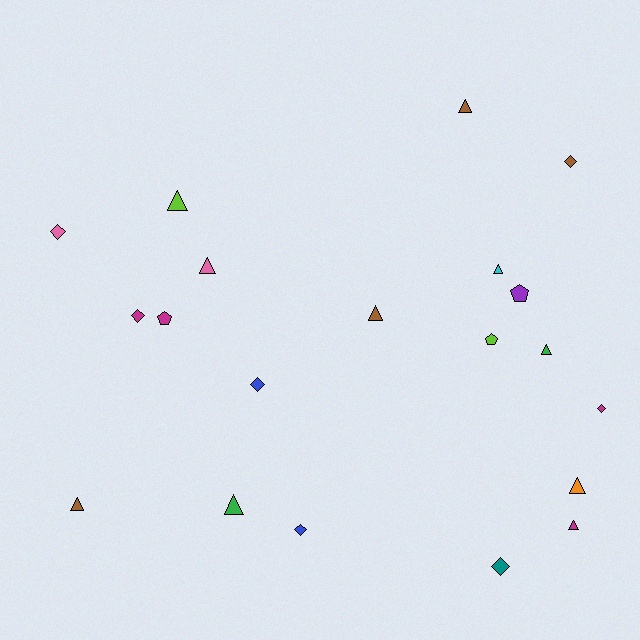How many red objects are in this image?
There are no red objects.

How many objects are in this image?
There are 20 objects.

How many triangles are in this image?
There are 10 triangles.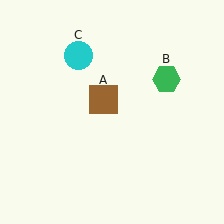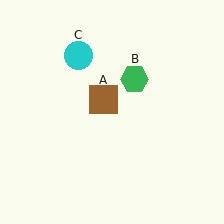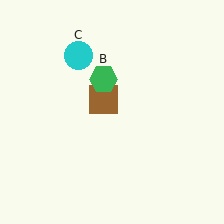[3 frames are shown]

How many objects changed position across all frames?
1 object changed position: green hexagon (object B).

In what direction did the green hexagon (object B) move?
The green hexagon (object B) moved left.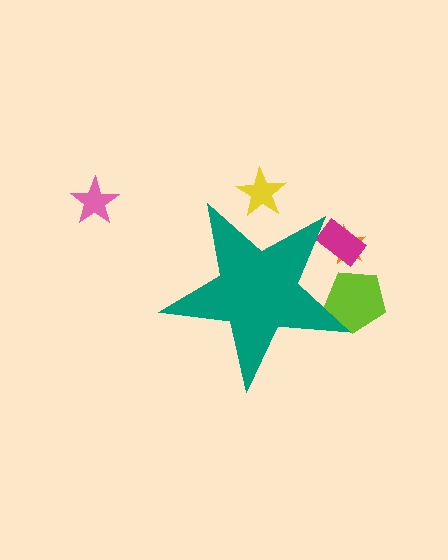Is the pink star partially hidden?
No, the pink star is fully visible.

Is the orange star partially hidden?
Yes, the orange star is partially hidden behind the teal star.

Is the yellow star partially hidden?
Yes, the yellow star is partially hidden behind the teal star.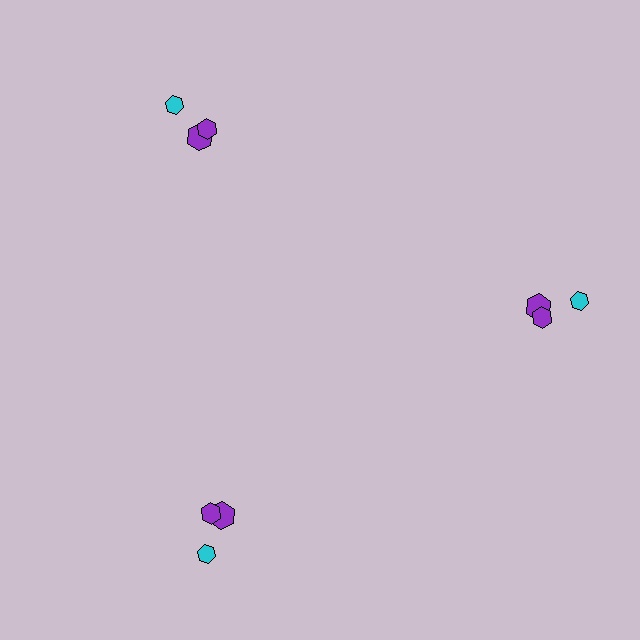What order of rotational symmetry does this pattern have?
This pattern has 3-fold rotational symmetry.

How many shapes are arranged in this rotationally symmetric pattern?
There are 9 shapes, arranged in 3 groups of 3.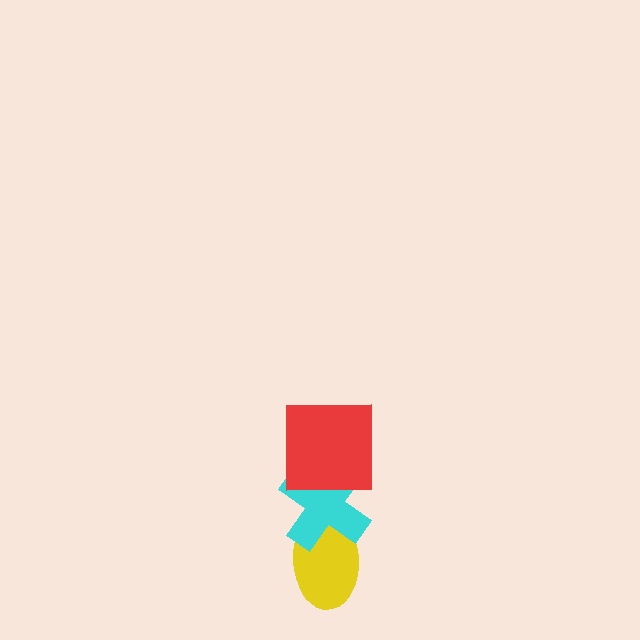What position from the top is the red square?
The red square is 1st from the top.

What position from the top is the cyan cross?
The cyan cross is 2nd from the top.